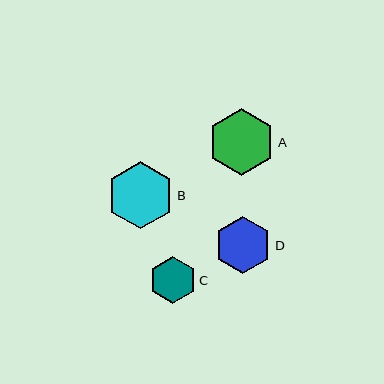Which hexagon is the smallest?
Hexagon C is the smallest with a size of approximately 47 pixels.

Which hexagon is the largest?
Hexagon B is the largest with a size of approximately 67 pixels.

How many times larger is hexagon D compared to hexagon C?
Hexagon D is approximately 1.2 times the size of hexagon C.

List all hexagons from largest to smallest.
From largest to smallest: B, A, D, C.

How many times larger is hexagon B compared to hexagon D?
Hexagon B is approximately 1.2 times the size of hexagon D.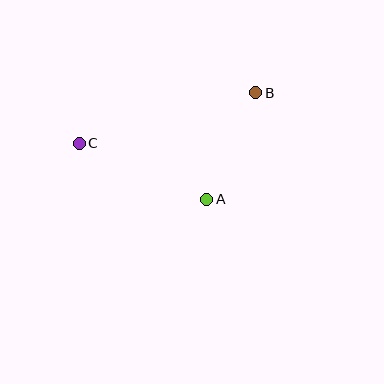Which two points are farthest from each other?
Points B and C are farthest from each other.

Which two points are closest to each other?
Points A and B are closest to each other.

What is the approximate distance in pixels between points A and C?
The distance between A and C is approximately 139 pixels.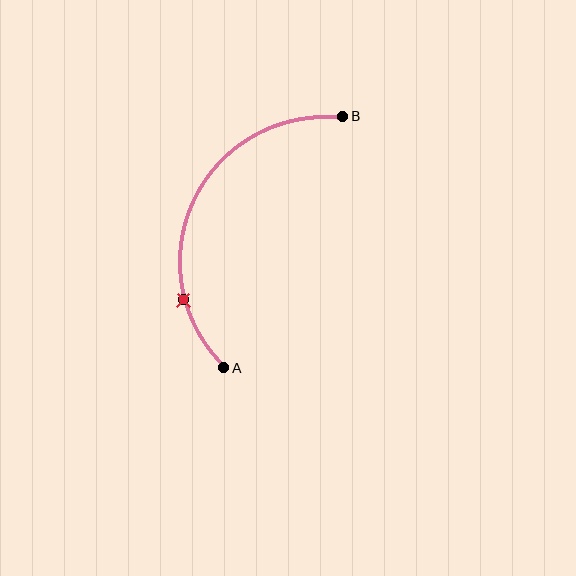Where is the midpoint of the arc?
The arc midpoint is the point on the curve farthest from the straight line joining A and B. It sits to the left of that line.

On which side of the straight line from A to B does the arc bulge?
The arc bulges to the left of the straight line connecting A and B.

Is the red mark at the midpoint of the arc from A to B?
No. The red mark lies on the arc but is closer to endpoint A. The arc midpoint would be at the point on the curve equidistant along the arc from both A and B.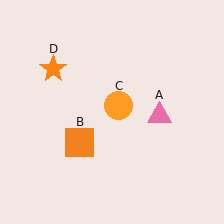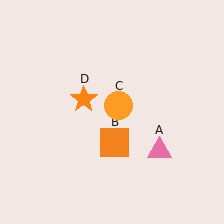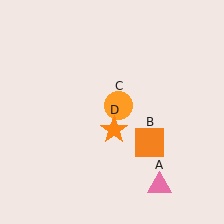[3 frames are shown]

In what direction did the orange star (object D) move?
The orange star (object D) moved down and to the right.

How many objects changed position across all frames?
3 objects changed position: pink triangle (object A), orange square (object B), orange star (object D).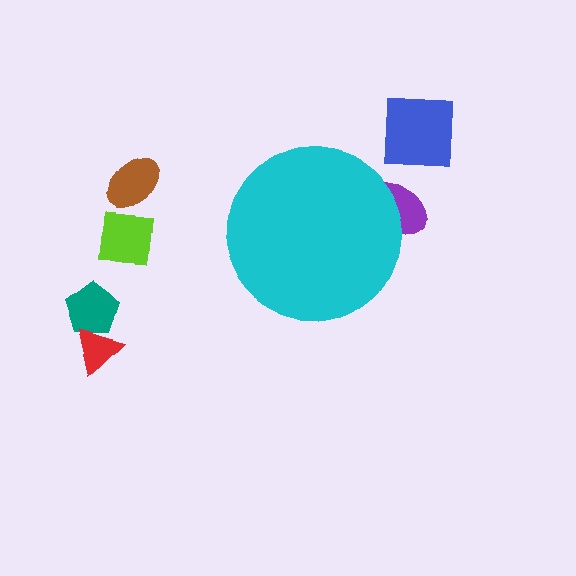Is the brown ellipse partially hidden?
No, the brown ellipse is fully visible.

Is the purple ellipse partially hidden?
Yes, the purple ellipse is partially hidden behind the cyan circle.